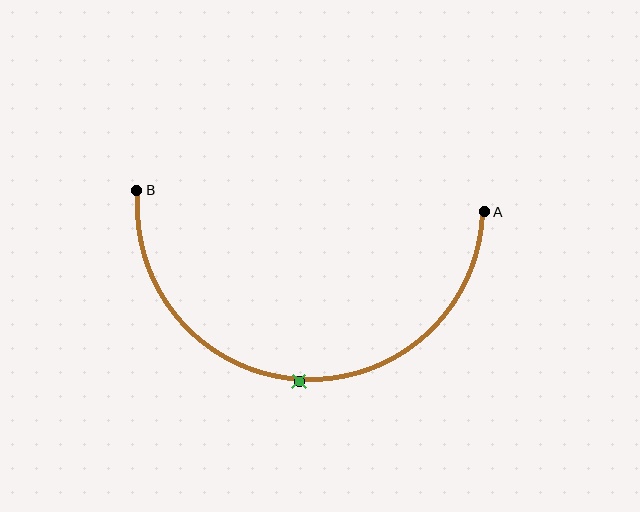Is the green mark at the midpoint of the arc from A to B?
Yes. The green mark lies on the arc at equal arc-length from both A and B — it is the arc midpoint.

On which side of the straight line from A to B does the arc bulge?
The arc bulges below the straight line connecting A and B.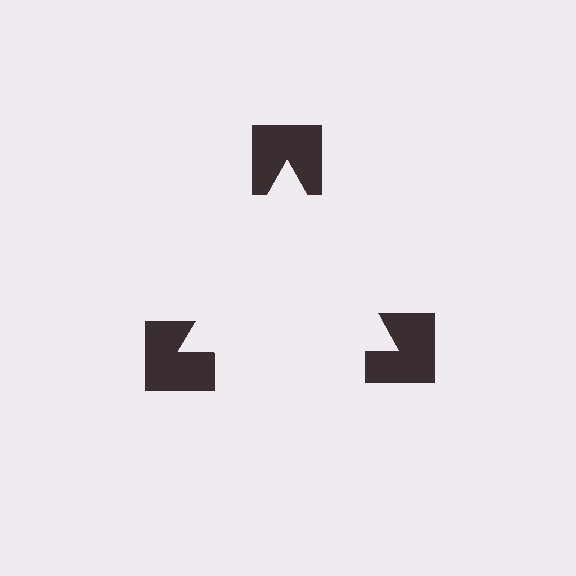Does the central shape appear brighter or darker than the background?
It typically appears slightly brighter than the background, even though no actual brightness change is drawn.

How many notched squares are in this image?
There are 3 — one at each vertex of the illusory triangle.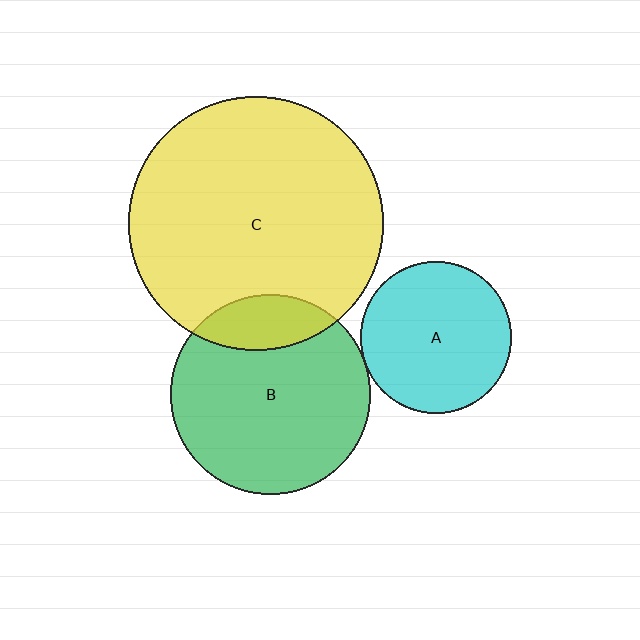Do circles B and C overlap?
Yes.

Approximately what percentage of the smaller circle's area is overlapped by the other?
Approximately 20%.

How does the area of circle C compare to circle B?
Approximately 1.6 times.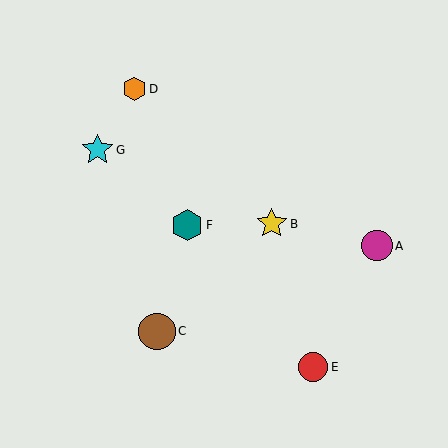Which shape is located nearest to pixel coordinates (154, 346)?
The brown circle (labeled C) at (157, 331) is nearest to that location.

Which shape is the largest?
The brown circle (labeled C) is the largest.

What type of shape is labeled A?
Shape A is a magenta circle.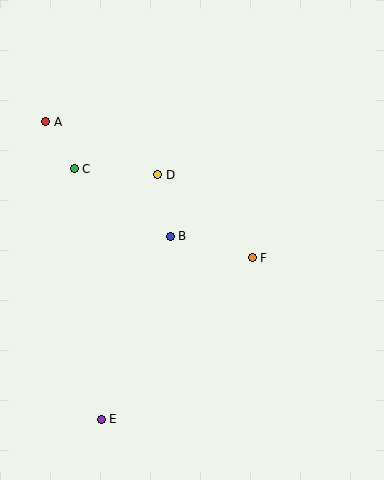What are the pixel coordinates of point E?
Point E is at (101, 419).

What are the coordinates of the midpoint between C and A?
The midpoint between C and A is at (60, 145).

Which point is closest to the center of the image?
Point B at (170, 236) is closest to the center.